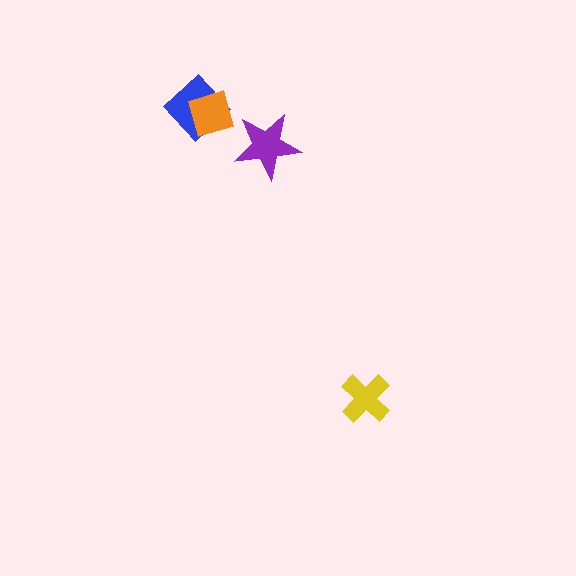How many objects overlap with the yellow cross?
0 objects overlap with the yellow cross.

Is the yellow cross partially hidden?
No, no other shape covers it.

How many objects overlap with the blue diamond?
1 object overlaps with the blue diamond.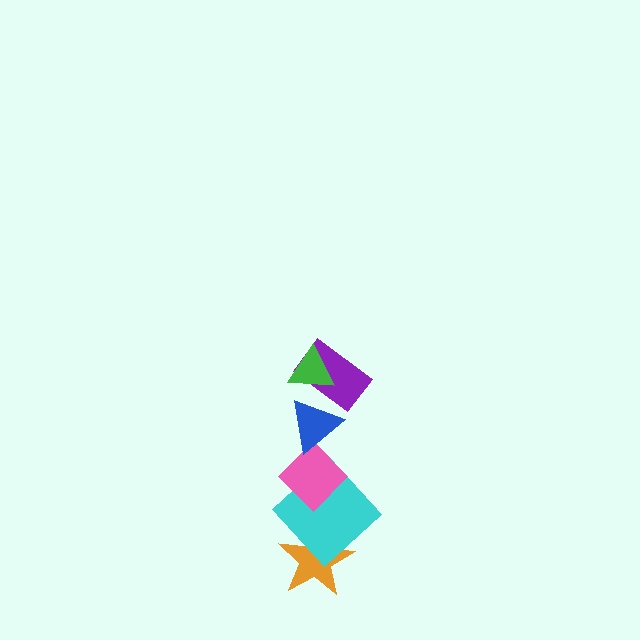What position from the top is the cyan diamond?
The cyan diamond is 5th from the top.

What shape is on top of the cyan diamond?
The pink diamond is on top of the cyan diamond.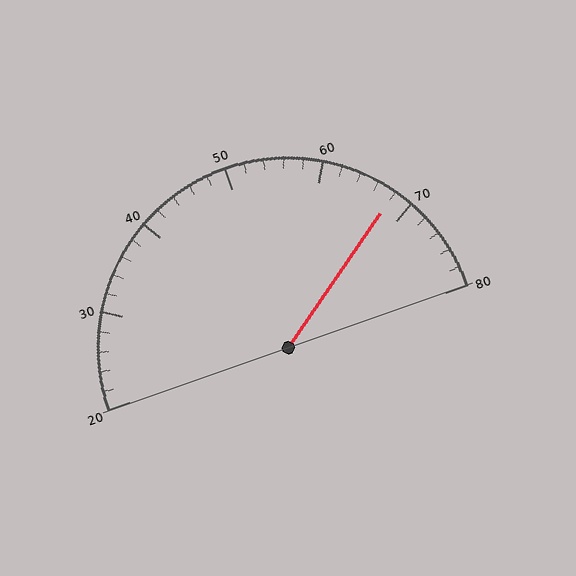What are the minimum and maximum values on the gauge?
The gauge ranges from 20 to 80.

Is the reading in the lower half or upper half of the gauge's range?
The reading is in the upper half of the range (20 to 80).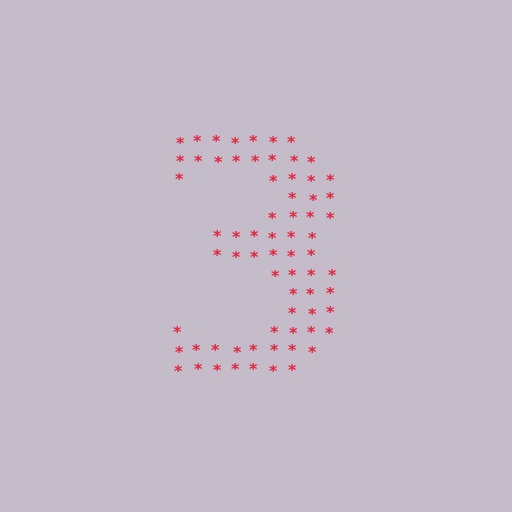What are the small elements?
The small elements are asterisks.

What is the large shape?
The large shape is the digit 3.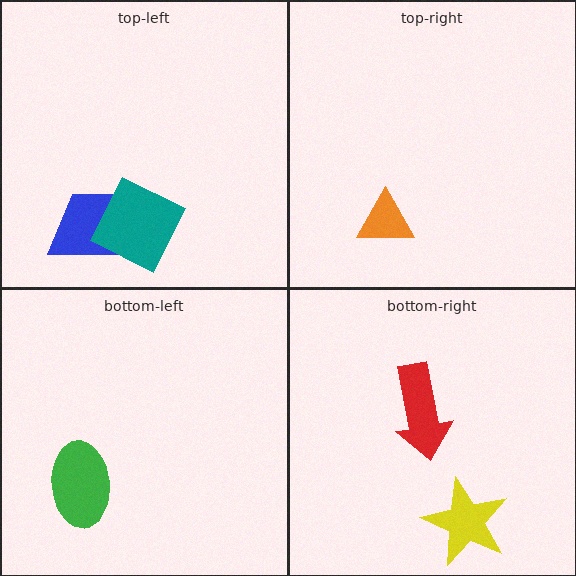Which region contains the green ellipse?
The bottom-left region.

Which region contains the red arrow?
The bottom-right region.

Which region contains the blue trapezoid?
The top-left region.